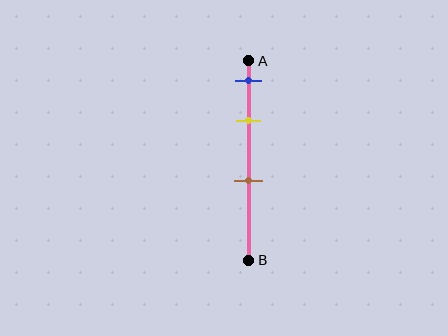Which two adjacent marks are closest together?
The blue and yellow marks are the closest adjacent pair.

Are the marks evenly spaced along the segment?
No, the marks are not evenly spaced.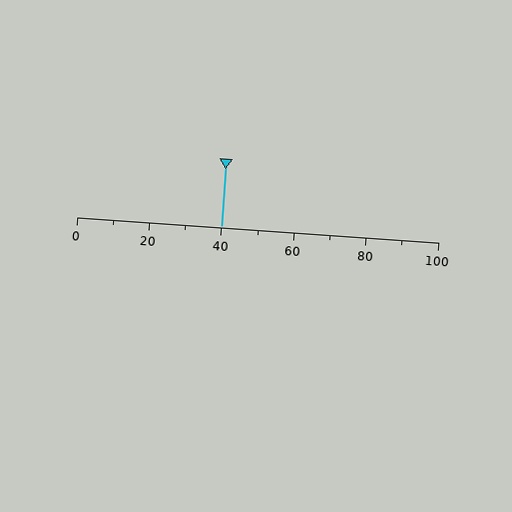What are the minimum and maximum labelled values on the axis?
The axis runs from 0 to 100.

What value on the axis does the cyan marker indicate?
The marker indicates approximately 40.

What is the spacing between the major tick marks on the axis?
The major ticks are spaced 20 apart.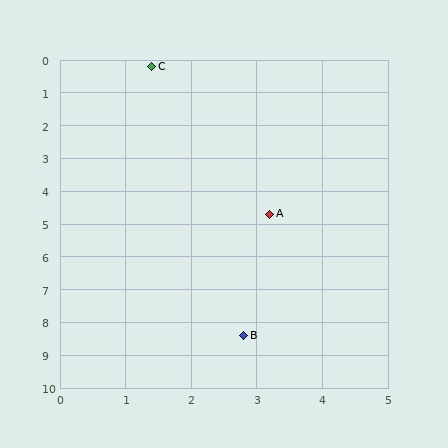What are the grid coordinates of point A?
Point A is at approximately (3.2, 4.7).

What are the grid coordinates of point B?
Point B is at approximately (2.8, 8.4).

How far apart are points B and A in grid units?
Points B and A are about 3.7 grid units apart.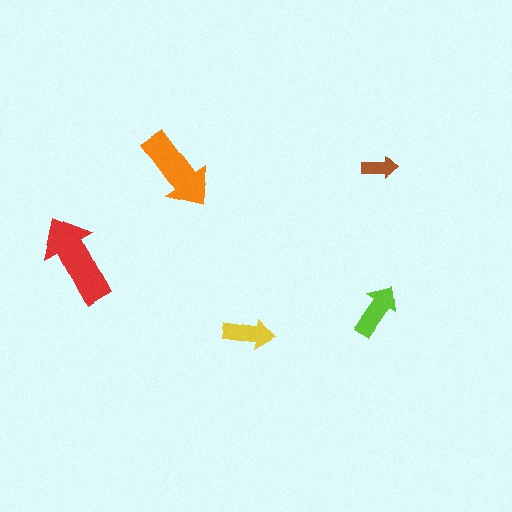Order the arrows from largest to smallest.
the red one, the orange one, the lime one, the yellow one, the brown one.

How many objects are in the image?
There are 5 objects in the image.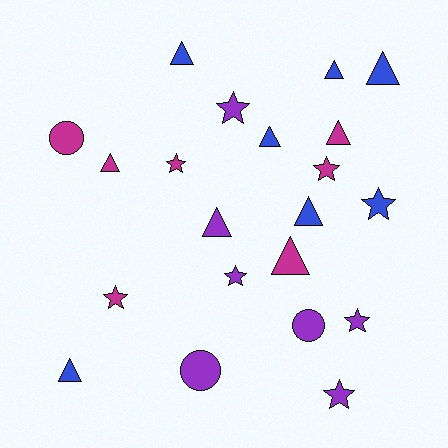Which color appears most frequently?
Purple, with 7 objects.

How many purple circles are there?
There are 2 purple circles.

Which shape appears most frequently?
Triangle, with 10 objects.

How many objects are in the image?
There are 21 objects.